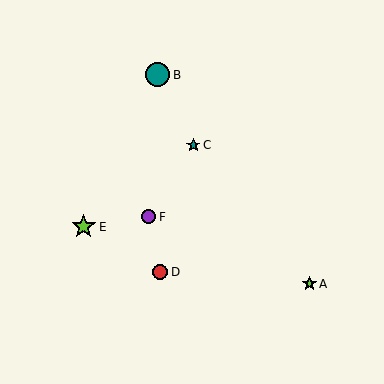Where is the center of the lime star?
The center of the lime star is at (84, 227).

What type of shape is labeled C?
Shape C is a teal star.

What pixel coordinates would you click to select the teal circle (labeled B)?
Click at (157, 75) to select the teal circle B.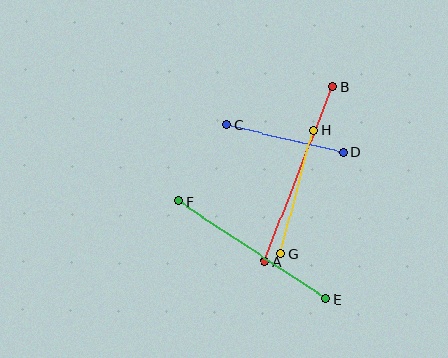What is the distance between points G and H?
The distance is approximately 127 pixels.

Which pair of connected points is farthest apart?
Points A and B are farthest apart.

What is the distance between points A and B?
The distance is approximately 187 pixels.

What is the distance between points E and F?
The distance is approximately 177 pixels.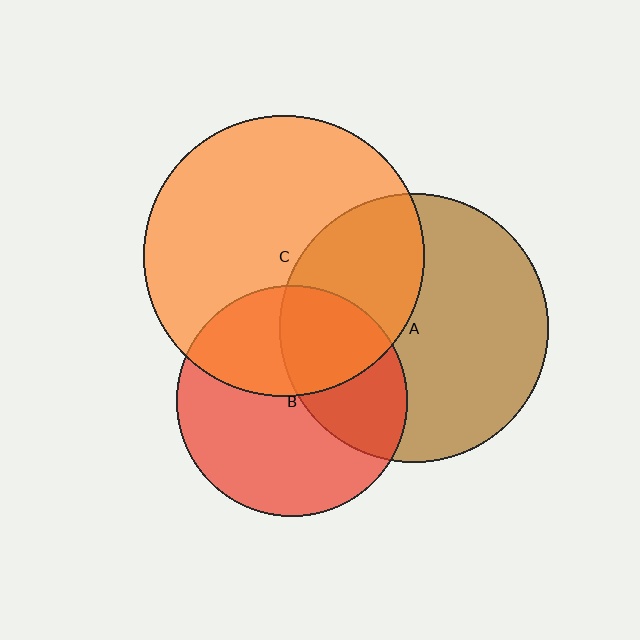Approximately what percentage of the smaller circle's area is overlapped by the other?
Approximately 40%.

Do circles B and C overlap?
Yes.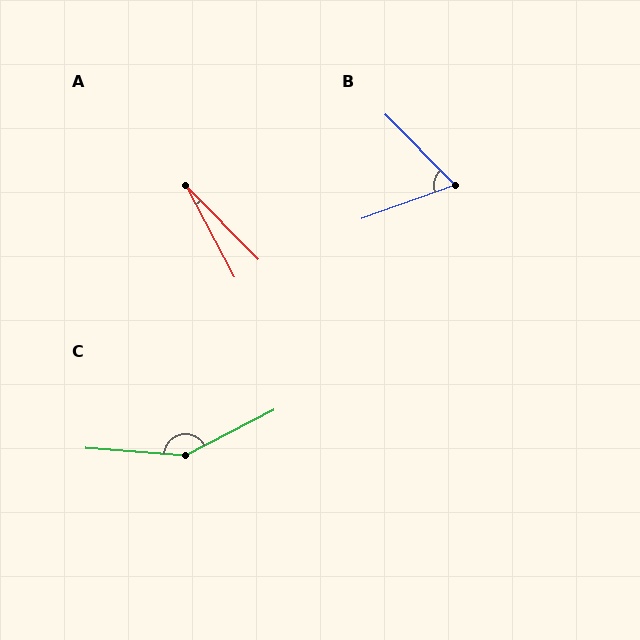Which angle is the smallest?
A, at approximately 17 degrees.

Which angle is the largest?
C, at approximately 148 degrees.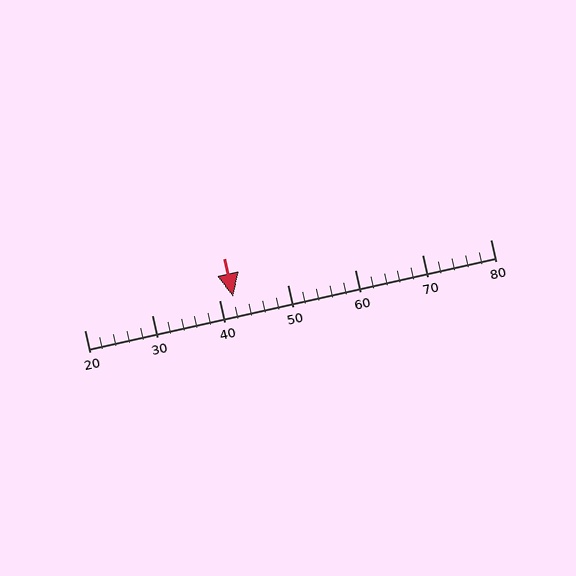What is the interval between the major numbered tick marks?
The major tick marks are spaced 10 units apart.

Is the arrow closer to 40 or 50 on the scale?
The arrow is closer to 40.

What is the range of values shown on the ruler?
The ruler shows values from 20 to 80.